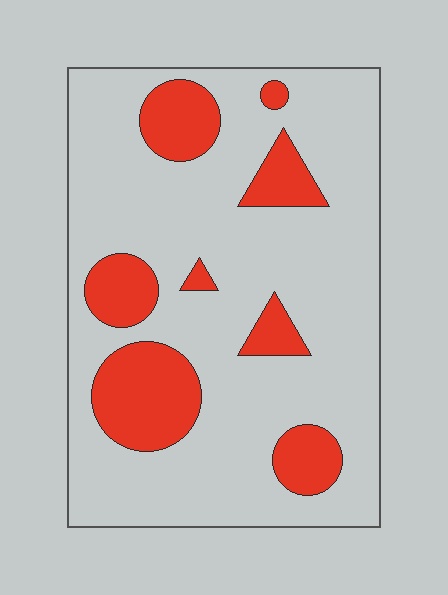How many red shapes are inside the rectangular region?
8.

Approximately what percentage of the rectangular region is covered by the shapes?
Approximately 20%.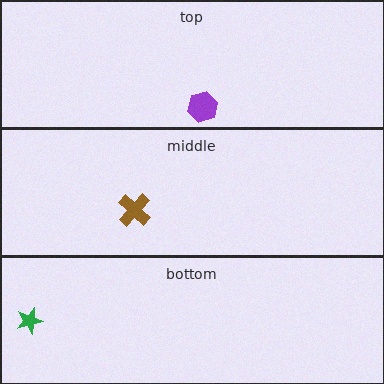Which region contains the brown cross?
The middle region.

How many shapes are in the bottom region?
1.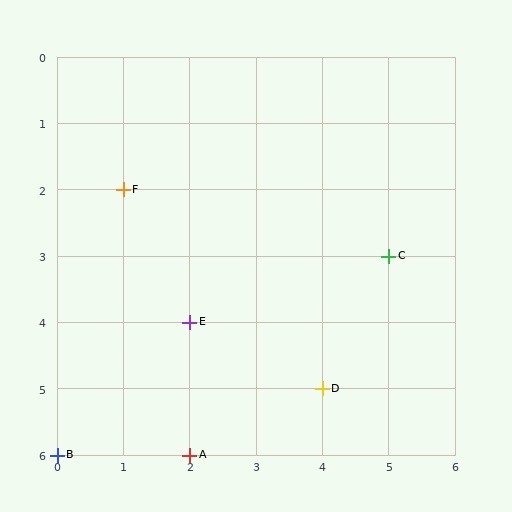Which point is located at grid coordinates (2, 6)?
Point A is at (2, 6).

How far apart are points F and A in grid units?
Points F and A are 1 column and 4 rows apart (about 4.1 grid units diagonally).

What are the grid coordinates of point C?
Point C is at grid coordinates (5, 3).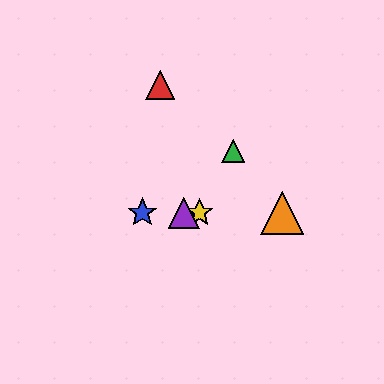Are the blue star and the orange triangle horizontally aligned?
Yes, both are at y≈213.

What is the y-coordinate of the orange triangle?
The orange triangle is at y≈213.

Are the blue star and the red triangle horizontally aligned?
No, the blue star is at y≈213 and the red triangle is at y≈85.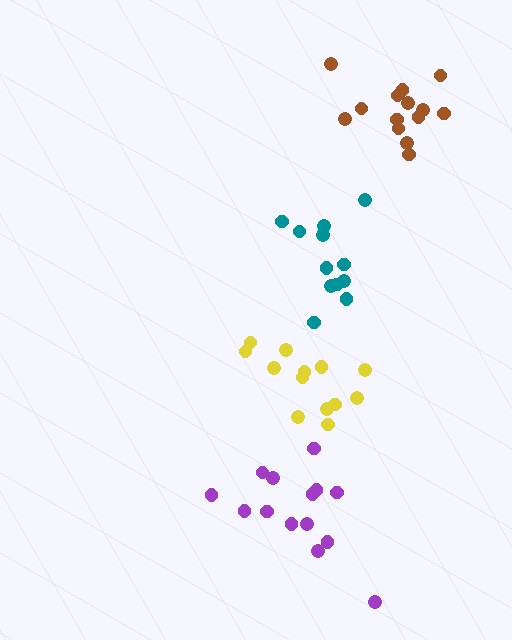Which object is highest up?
The brown cluster is topmost.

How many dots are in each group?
Group 1: 14 dots, Group 2: 13 dots, Group 3: 12 dots, Group 4: 14 dots (53 total).